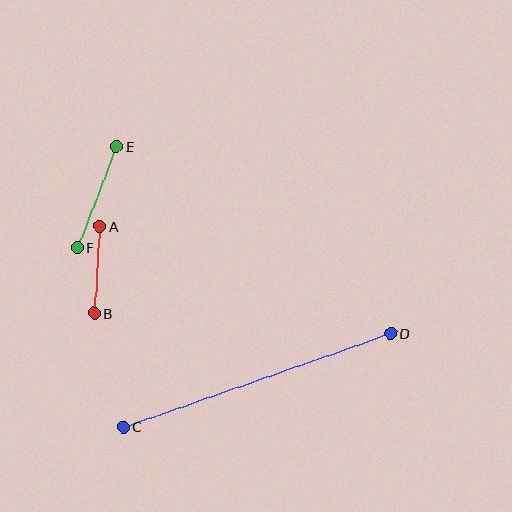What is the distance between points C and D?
The distance is approximately 283 pixels.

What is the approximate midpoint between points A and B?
The midpoint is at approximately (97, 270) pixels.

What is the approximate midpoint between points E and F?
The midpoint is at approximately (97, 197) pixels.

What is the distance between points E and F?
The distance is approximately 109 pixels.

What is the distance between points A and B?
The distance is approximately 87 pixels.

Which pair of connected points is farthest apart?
Points C and D are farthest apart.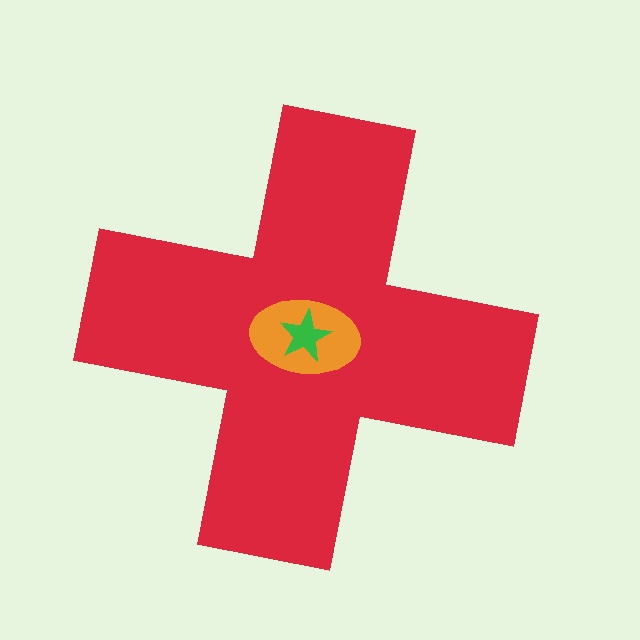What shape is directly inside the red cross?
The orange ellipse.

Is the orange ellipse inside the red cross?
Yes.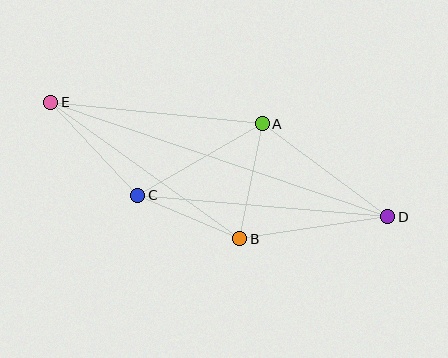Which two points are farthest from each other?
Points D and E are farthest from each other.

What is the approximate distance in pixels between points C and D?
The distance between C and D is approximately 251 pixels.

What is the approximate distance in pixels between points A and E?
The distance between A and E is approximately 213 pixels.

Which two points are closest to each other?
Points B and C are closest to each other.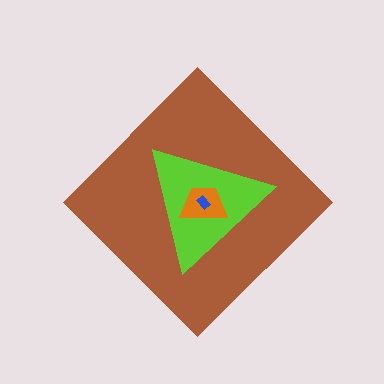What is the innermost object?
The blue rectangle.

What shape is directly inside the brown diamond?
The lime triangle.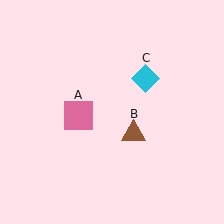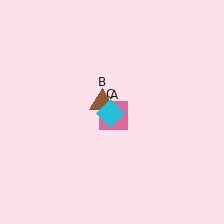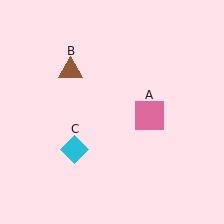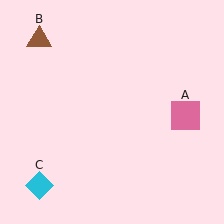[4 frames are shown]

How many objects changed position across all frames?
3 objects changed position: pink square (object A), brown triangle (object B), cyan diamond (object C).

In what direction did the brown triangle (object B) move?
The brown triangle (object B) moved up and to the left.